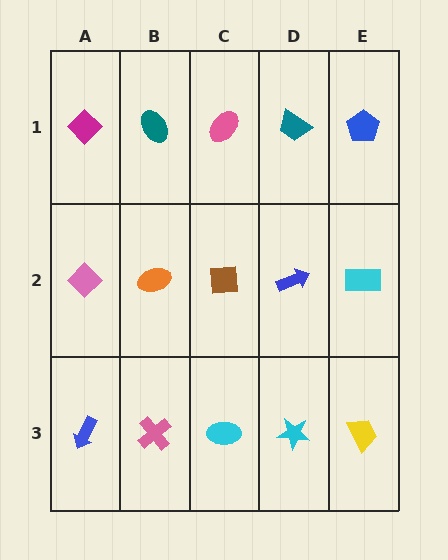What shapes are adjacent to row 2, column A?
A magenta diamond (row 1, column A), a blue arrow (row 3, column A), an orange ellipse (row 2, column B).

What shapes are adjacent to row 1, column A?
A pink diamond (row 2, column A), a teal ellipse (row 1, column B).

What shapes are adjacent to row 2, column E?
A blue pentagon (row 1, column E), a yellow trapezoid (row 3, column E), a blue arrow (row 2, column D).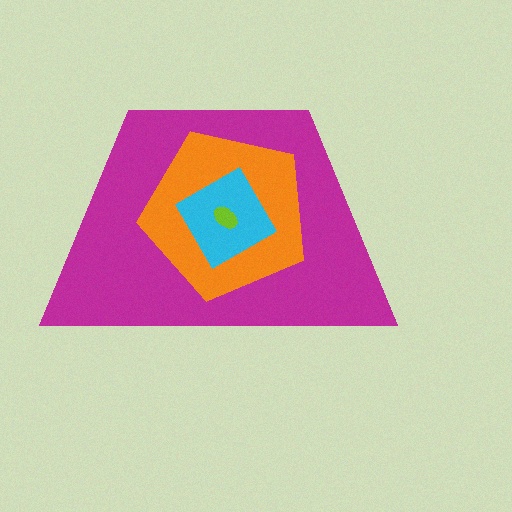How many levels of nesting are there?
4.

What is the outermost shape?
The magenta trapezoid.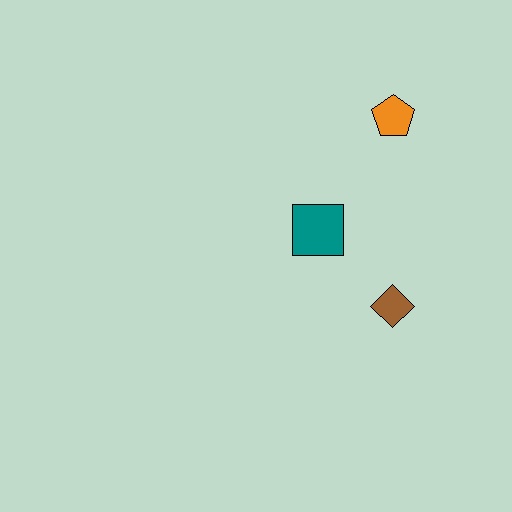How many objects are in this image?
There are 3 objects.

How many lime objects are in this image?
There are no lime objects.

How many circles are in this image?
There are no circles.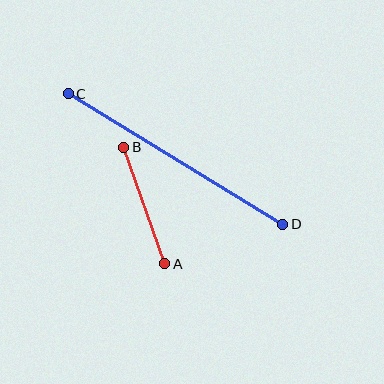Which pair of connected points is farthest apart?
Points C and D are farthest apart.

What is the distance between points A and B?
The distance is approximately 124 pixels.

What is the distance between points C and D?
The distance is approximately 252 pixels.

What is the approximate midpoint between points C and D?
The midpoint is at approximately (176, 159) pixels.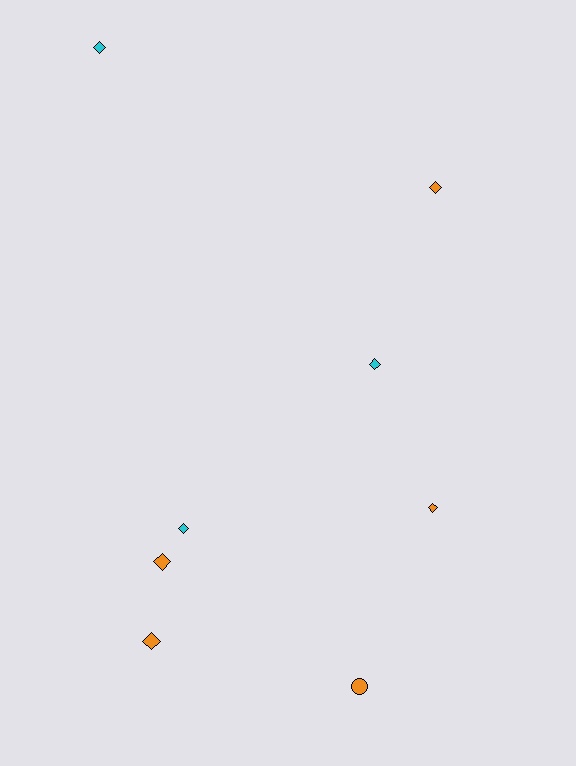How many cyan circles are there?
There are no cyan circles.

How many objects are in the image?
There are 8 objects.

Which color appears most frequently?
Orange, with 5 objects.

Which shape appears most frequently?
Diamond, with 7 objects.